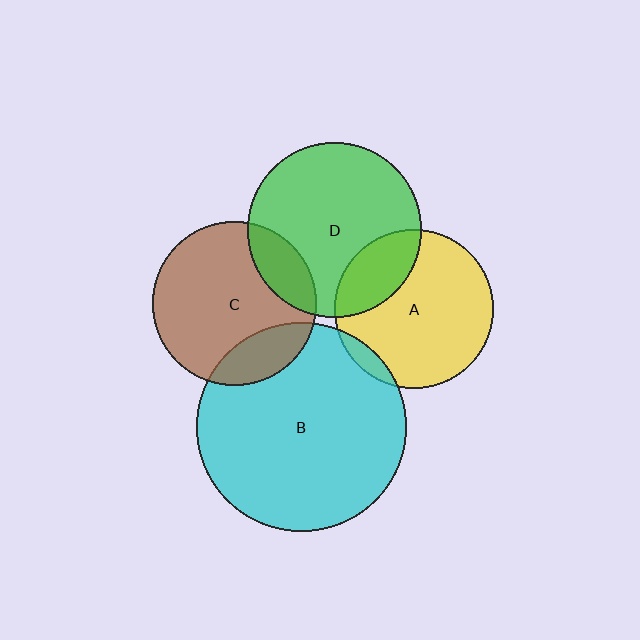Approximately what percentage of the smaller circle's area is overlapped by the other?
Approximately 25%.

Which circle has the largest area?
Circle B (cyan).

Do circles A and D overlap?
Yes.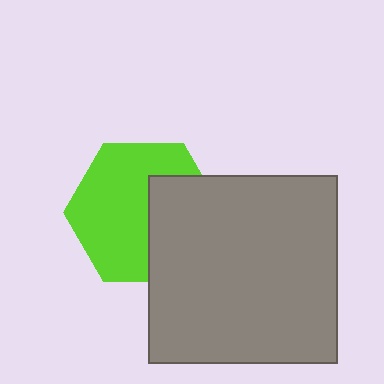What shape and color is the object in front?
The object in front is a gray square.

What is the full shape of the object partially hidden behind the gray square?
The partially hidden object is a lime hexagon.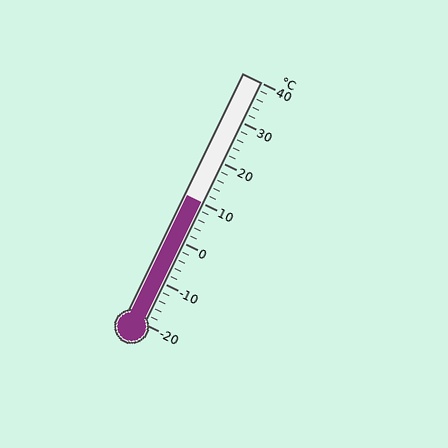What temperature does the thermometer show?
The thermometer shows approximately 10°C.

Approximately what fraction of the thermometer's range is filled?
The thermometer is filled to approximately 50% of its range.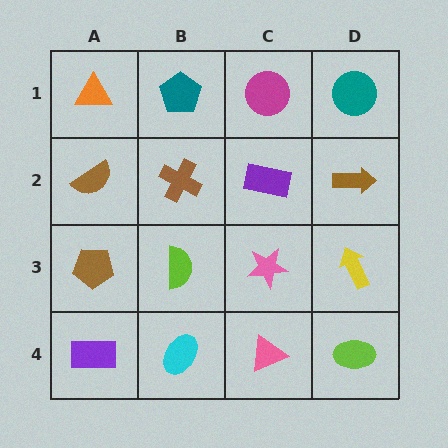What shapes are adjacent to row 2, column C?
A magenta circle (row 1, column C), a pink star (row 3, column C), a brown cross (row 2, column B), a brown arrow (row 2, column D).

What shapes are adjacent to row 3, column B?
A brown cross (row 2, column B), a cyan ellipse (row 4, column B), a brown pentagon (row 3, column A), a pink star (row 3, column C).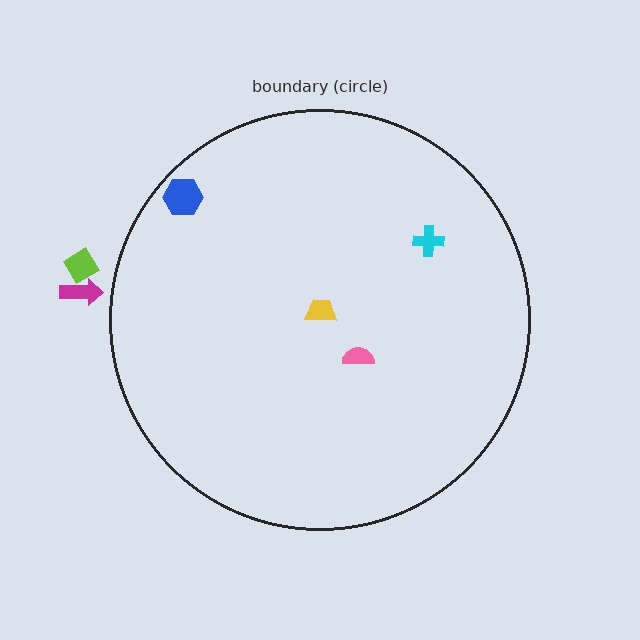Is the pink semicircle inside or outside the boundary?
Inside.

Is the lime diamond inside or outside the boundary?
Outside.